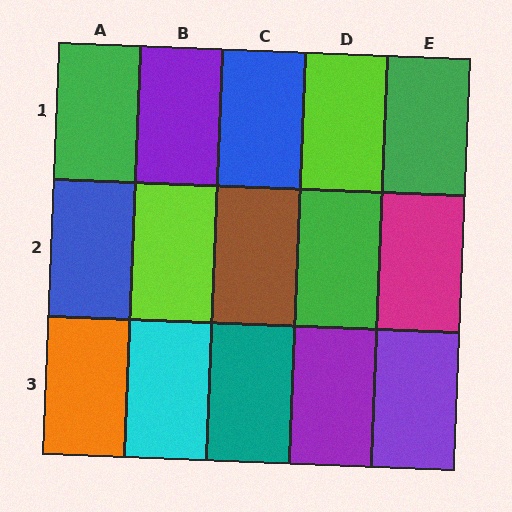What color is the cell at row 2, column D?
Green.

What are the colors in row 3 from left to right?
Orange, cyan, teal, purple, purple.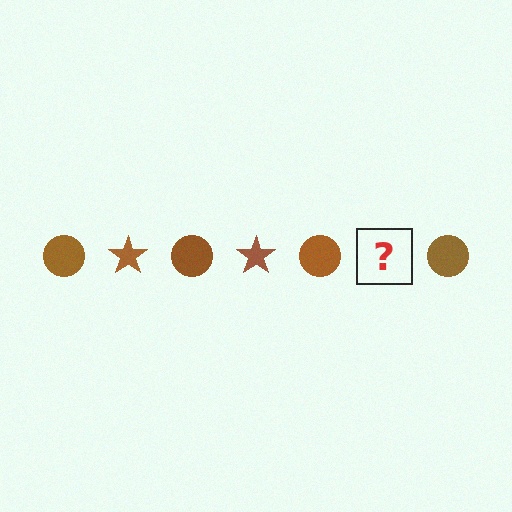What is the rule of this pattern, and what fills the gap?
The rule is that the pattern cycles through circle, star shapes in brown. The gap should be filled with a brown star.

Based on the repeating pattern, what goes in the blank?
The blank should be a brown star.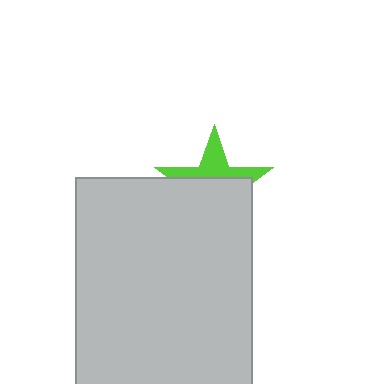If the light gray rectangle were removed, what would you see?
You would see the complete lime star.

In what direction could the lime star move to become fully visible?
The lime star could move up. That would shift it out from behind the light gray rectangle entirely.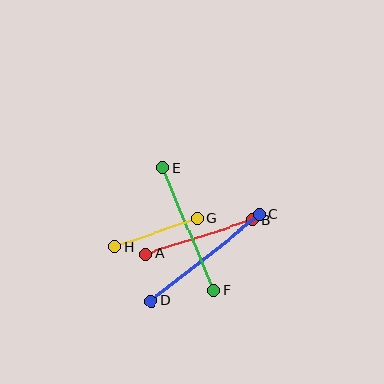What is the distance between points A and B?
The distance is approximately 113 pixels.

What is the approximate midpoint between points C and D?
The midpoint is at approximately (205, 258) pixels.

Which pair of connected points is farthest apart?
Points C and D are farthest apart.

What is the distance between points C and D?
The distance is approximately 139 pixels.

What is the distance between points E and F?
The distance is approximately 132 pixels.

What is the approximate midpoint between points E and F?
The midpoint is at approximately (188, 229) pixels.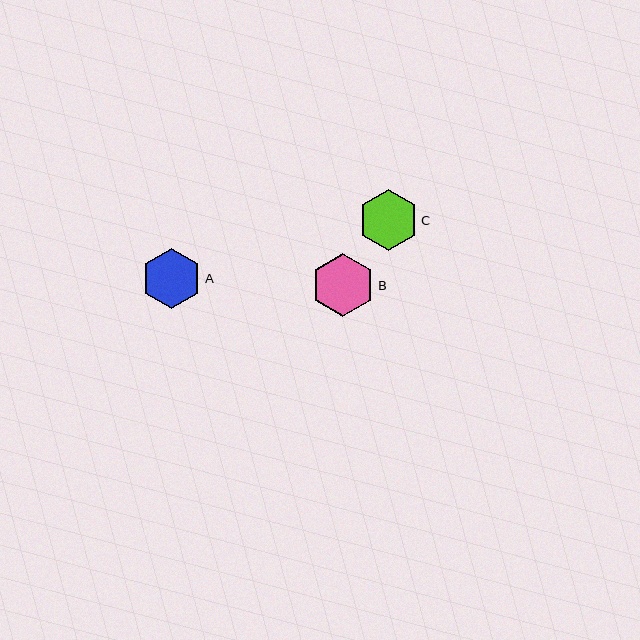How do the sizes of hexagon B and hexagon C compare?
Hexagon B and hexagon C are approximately the same size.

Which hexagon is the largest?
Hexagon B is the largest with a size of approximately 63 pixels.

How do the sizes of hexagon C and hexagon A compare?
Hexagon C and hexagon A are approximately the same size.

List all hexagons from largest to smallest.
From largest to smallest: B, C, A.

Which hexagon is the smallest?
Hexagon A is the smallest with a size of approximately 60 pixels.